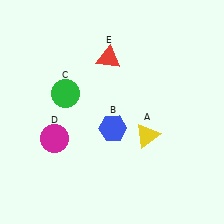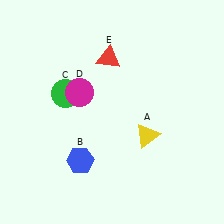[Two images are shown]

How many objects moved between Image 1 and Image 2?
2 objects moved between the two images.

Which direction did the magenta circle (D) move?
The magenta circle (D) moved up.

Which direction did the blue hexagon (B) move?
The blue hexagon (B) moved left.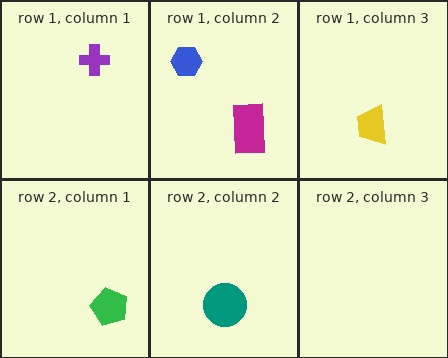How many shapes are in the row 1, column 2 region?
2.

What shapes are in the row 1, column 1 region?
The purple cross.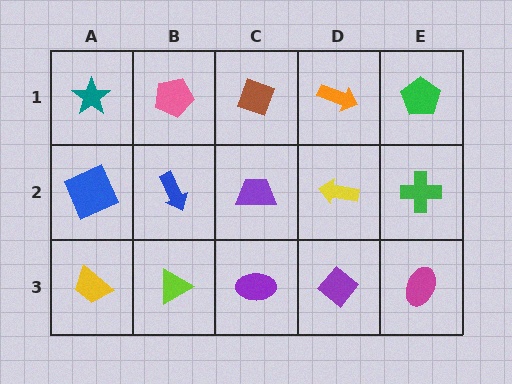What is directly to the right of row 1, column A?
A pink pentagon.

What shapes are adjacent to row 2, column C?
A brown diamond (row 1, column C), a purple ellipse (row 3, column C), a blue arrow (row 2, column B), a yellow arrow (row 2, column D).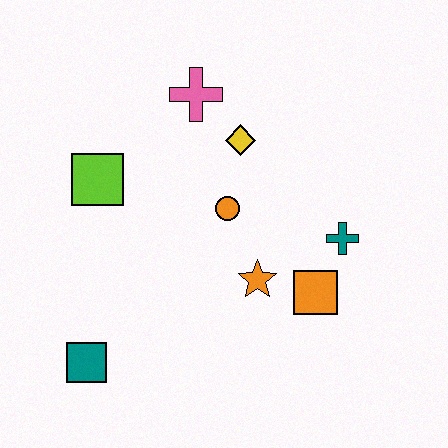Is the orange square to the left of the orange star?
No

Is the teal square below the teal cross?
Yes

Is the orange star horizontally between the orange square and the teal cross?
No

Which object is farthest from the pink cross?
The teal square is farthest from the pink cross.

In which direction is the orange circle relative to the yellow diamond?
The orange circle is below the yellow diamond.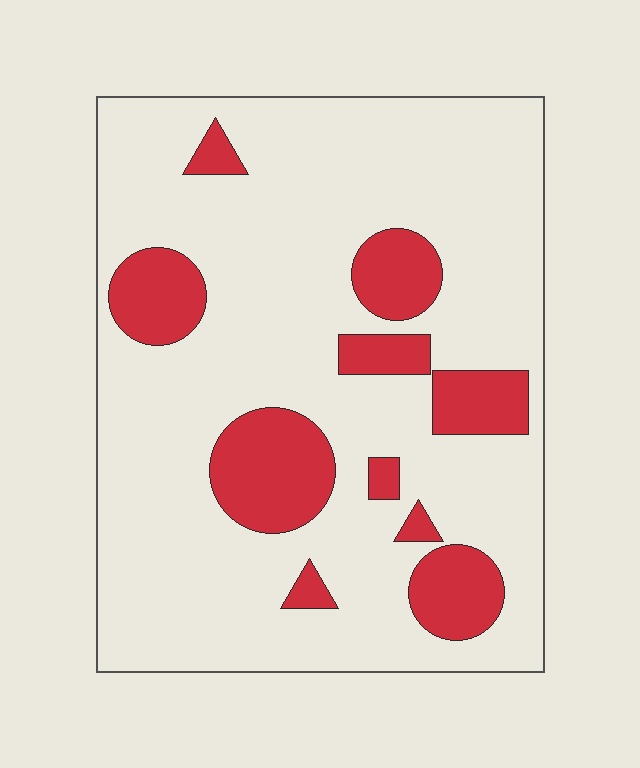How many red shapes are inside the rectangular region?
10.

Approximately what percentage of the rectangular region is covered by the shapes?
Approximately 20%.